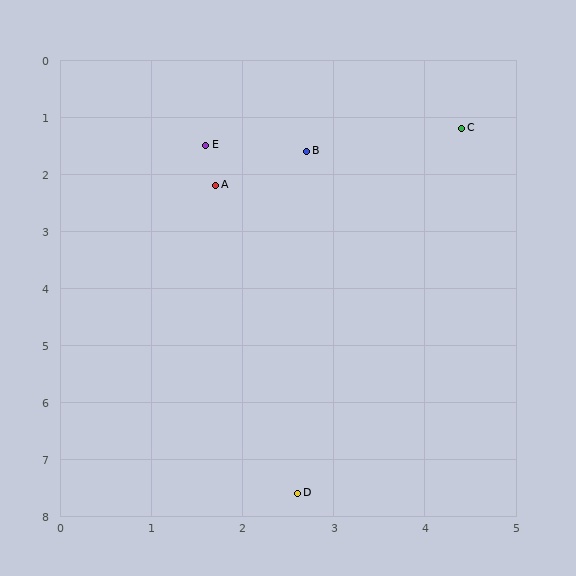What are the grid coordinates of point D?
Point D is at approximately (2.6, 7.6).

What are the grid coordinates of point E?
Point E is at approximately (1.6, 1.5).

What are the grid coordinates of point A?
Point A is at approximately (1.7, 2.2).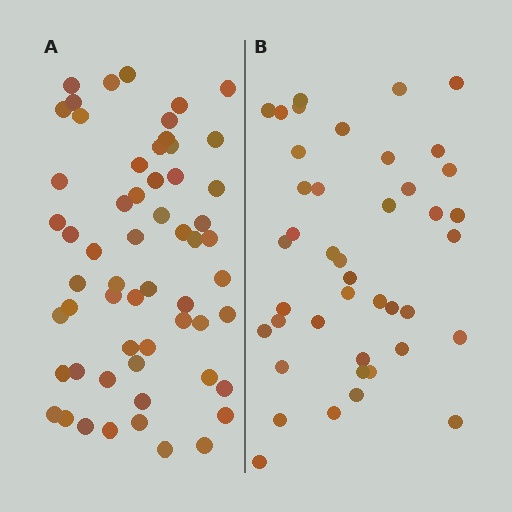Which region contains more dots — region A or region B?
Region A (the left region) has more dots.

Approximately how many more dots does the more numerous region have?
Region A has approximately 15 more dots than region B.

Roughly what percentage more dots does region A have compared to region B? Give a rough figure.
About 40% more.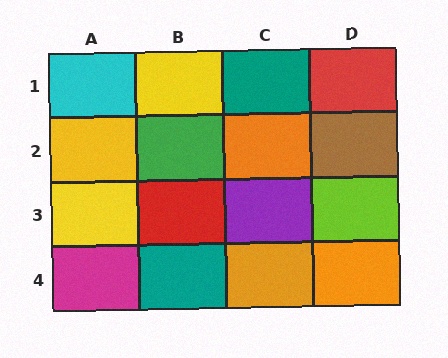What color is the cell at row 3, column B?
Red.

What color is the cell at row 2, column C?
Orange.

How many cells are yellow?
3 cells are yellow.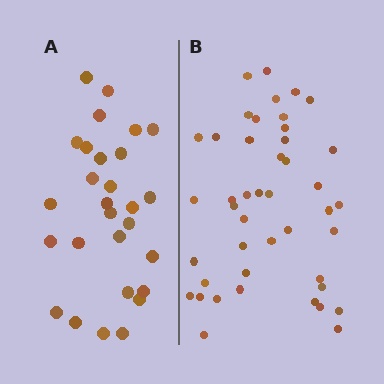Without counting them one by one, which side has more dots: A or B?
Region B (the right region) has more dots.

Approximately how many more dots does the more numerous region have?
Region B has approximately 15 more dots than region A.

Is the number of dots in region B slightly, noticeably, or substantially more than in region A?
Region B has substantially more. The ratio is roughly 1.6 to 1.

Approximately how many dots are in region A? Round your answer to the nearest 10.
About 30 dots. (The exact count is 28, which rounds to 30.)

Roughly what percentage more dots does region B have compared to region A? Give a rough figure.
About 55% more.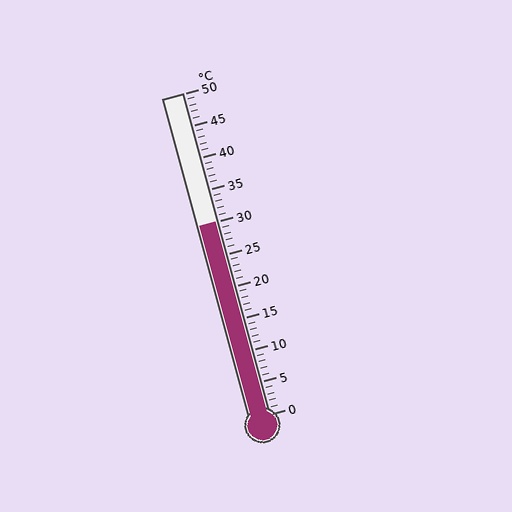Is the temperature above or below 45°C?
The temperature is below 45°C.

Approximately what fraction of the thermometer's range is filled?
The thermometer is filled to approximately 60% of its range.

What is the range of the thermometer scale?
The thermometer scale ranges from 0°C to 50°C.